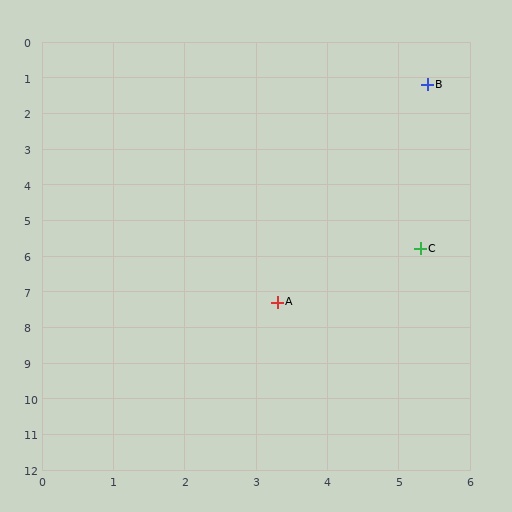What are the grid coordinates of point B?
Point B is at approximately (5.4, 1.2).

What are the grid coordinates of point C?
Point C is at approximately (5.3, 5.8).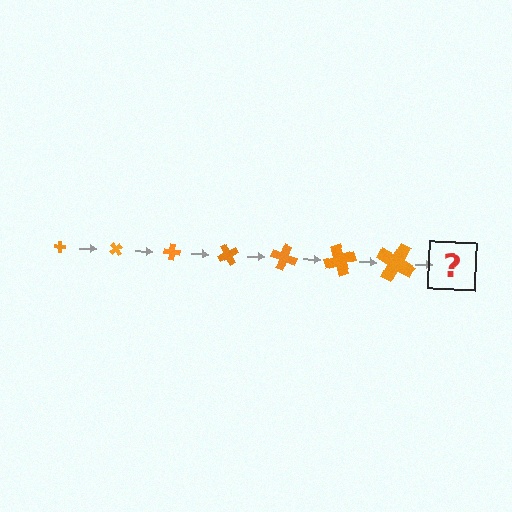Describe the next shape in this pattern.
It should be a cross, larger than the previous one and rotated 350 degrees from the start.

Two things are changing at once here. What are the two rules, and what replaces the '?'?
The two rules are that the cross grows larger each step and it rotates 50 degrees each step. The '?' should be a cross, larger than the previous one and rotated 350 degrees from the start.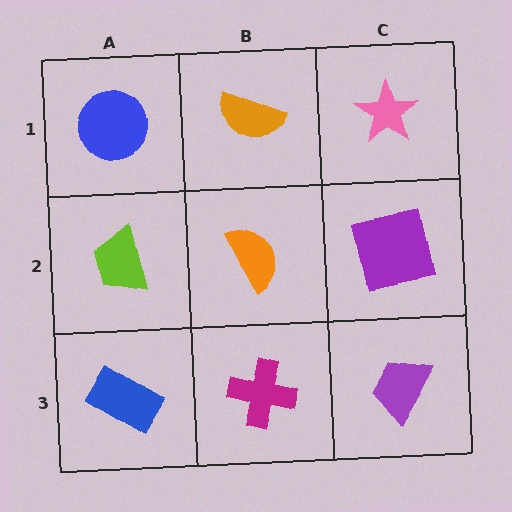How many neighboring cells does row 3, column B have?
3.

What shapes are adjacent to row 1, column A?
A lime trapezoid (row 2, column A), an orange semicircle (row 1, column B).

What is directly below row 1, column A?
A lime trapezoid.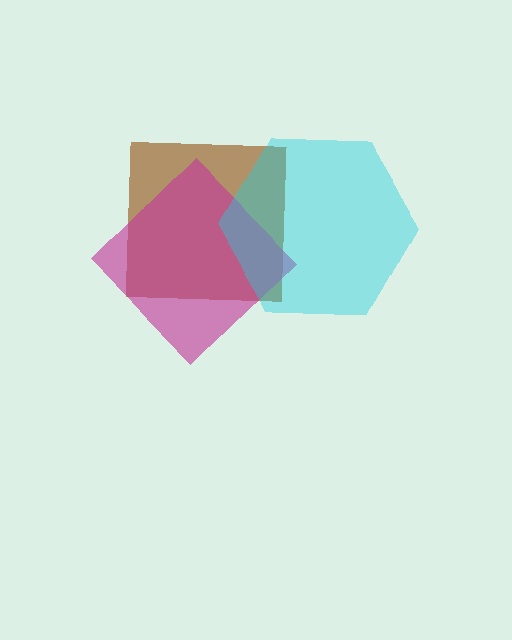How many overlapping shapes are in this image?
There are 3 overlapping shapes in the image.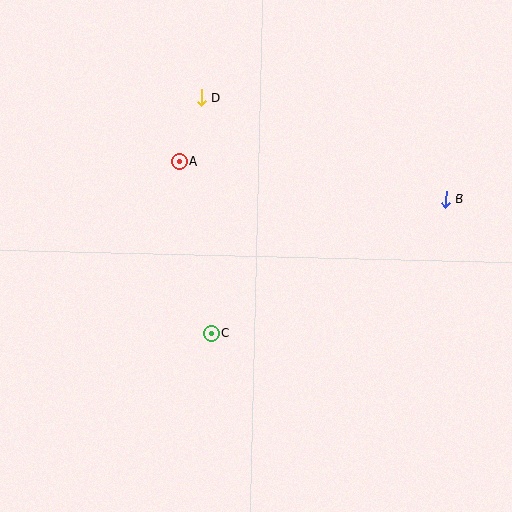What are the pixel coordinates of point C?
Point C is at (212, 333).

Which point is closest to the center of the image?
Point C at (212, 333) is closest to the center.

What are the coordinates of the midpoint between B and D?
The midpoint between B and D is at (323, 148).